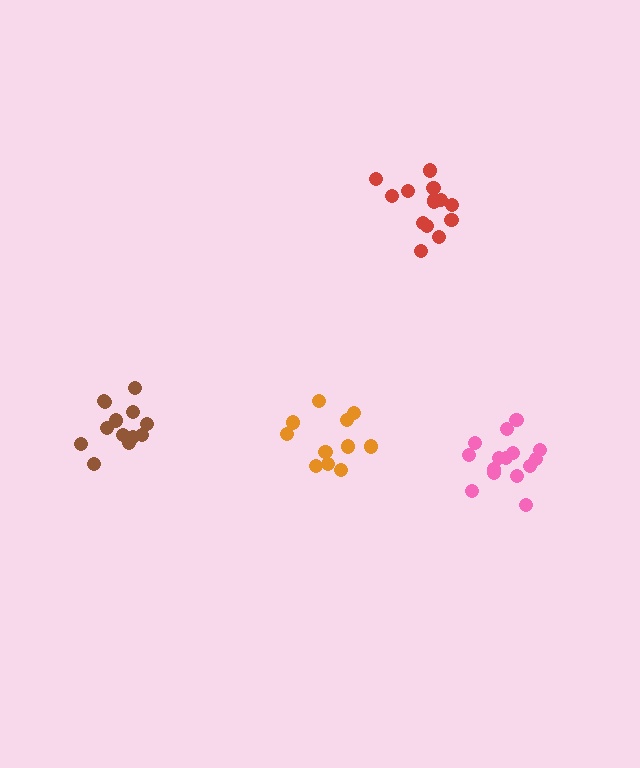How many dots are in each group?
Group 1: 11 dots, Group 2: 15 dots, Group 3: 13 dots, Group 4: 14 dots (53 total).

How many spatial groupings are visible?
There are 4 spatial groupings.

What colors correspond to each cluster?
The clusters are colored: orange, pink, brown, red.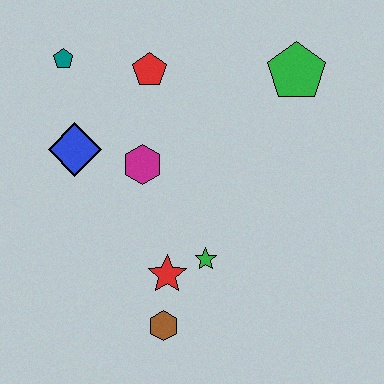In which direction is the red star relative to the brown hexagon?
The red star is above the brown hexagon.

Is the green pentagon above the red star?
Yes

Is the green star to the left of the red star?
No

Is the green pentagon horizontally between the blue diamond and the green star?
No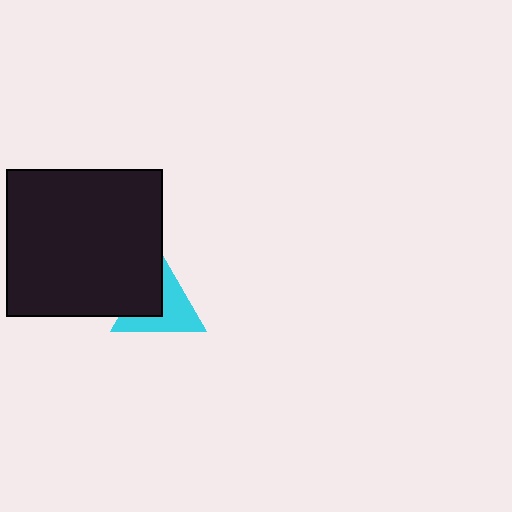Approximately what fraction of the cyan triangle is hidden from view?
Roughly 43% of the cyan triangle is hidden behind the black rectangle.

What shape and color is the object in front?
The object in front is a black rectangle.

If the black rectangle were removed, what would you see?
You would see the complete cyan triangle.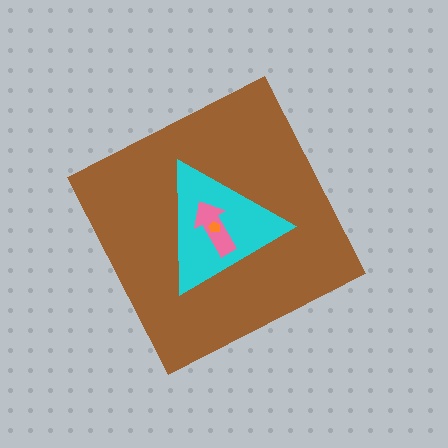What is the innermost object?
The orange pentagon.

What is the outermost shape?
The brown diamond.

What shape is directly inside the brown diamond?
The cyan triangle.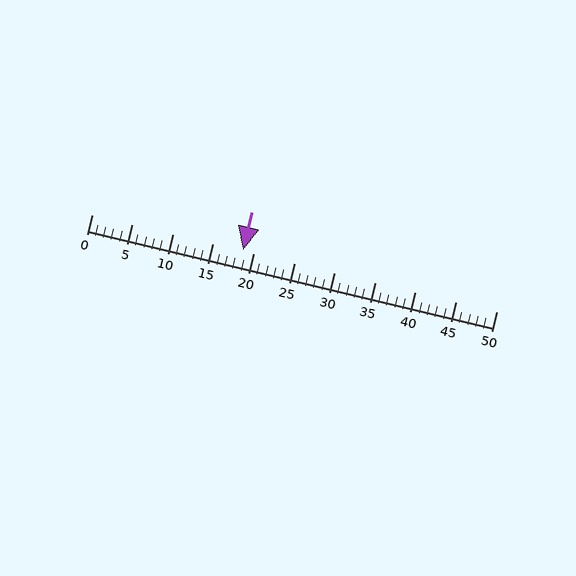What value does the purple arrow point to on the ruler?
The purple arrow points to approximately 19.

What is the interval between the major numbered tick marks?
The major tick marks are spaced 5 units apart.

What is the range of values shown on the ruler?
The ruler shows values from 0 to 50.